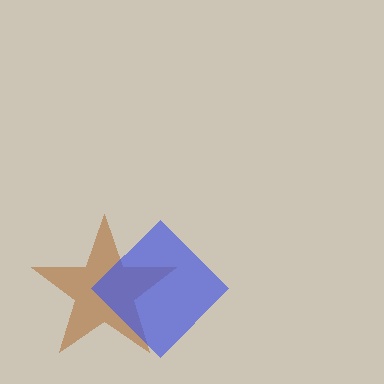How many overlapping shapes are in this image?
There are 2 overlapping shapes in the image.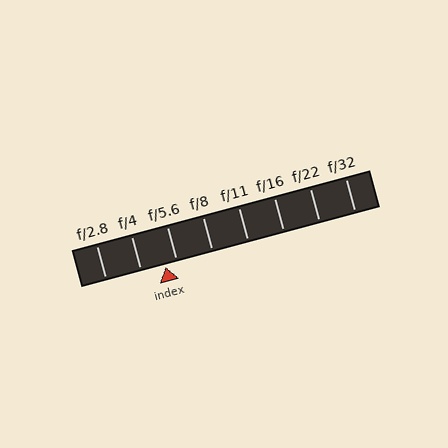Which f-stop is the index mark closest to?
The index mark is closest to f/5.6.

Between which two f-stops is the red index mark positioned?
The index mark is between f/4 and f/5.6.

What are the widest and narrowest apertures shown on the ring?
The widest aperture shown is f/2.8 and the narrowest is f/32.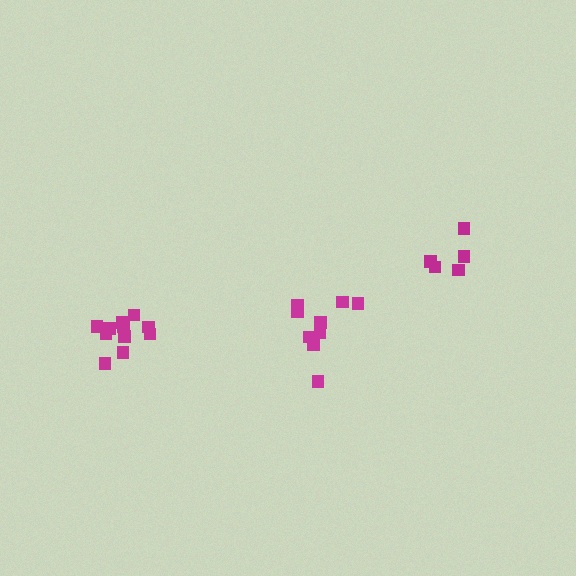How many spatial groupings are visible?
There are 3 spatial groupings.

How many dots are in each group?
Group 1: 9 dots, Group 2: 11 dots, Group 3: 5 dots (25 total).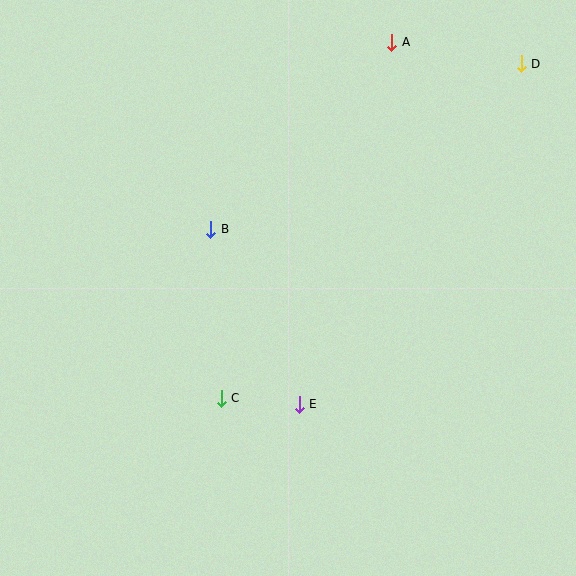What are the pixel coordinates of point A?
Point A is at (392, 42).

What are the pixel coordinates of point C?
Point C is at (221, 398).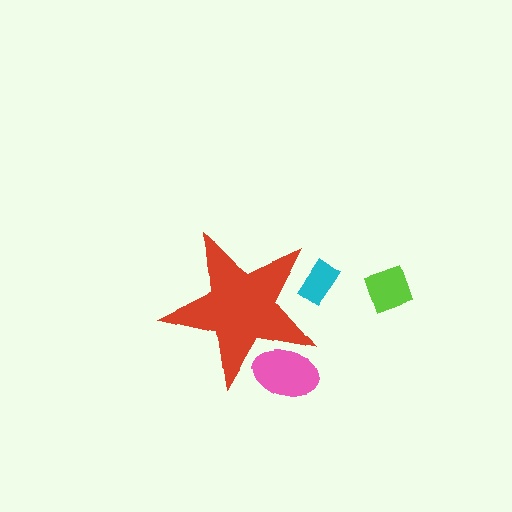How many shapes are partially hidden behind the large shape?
2 shapes are partially hidden.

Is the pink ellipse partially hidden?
Yes, the pink ellipse is partially hidden behind the red star.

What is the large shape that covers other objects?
A red star.